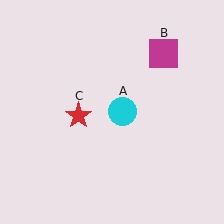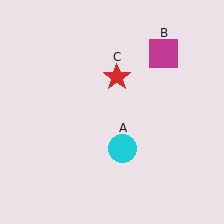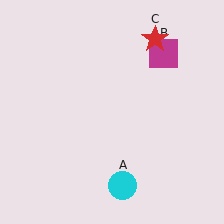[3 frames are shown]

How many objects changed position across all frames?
2 objects changed position: cyan circle (object A), red star (object C).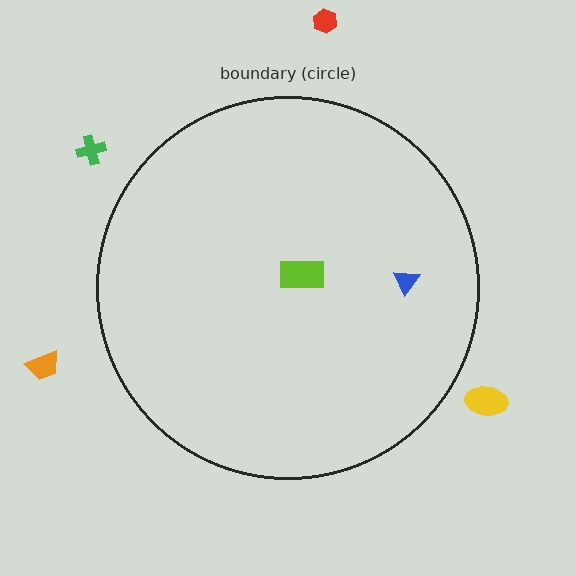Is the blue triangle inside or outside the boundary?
Inside.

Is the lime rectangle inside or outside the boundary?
Inside.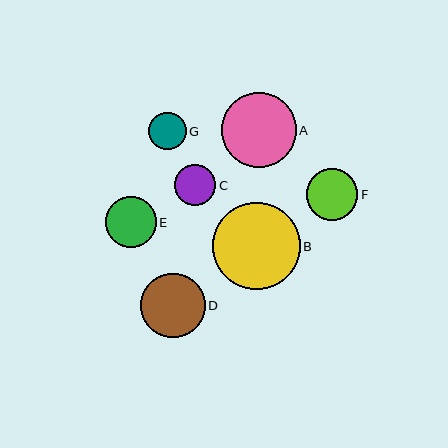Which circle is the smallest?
Circle G is the smallest with a size of approximately 37 pixels.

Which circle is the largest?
Circle B is the largest with a size of approximately 88 pixels.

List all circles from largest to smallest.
From largest to smallest: B, A, D, F, E, C, G.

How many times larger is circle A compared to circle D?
Circle A is approximately 1.2 times the size of circle D.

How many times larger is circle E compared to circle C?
Circle E is approximately 1.2 times the size of circle C.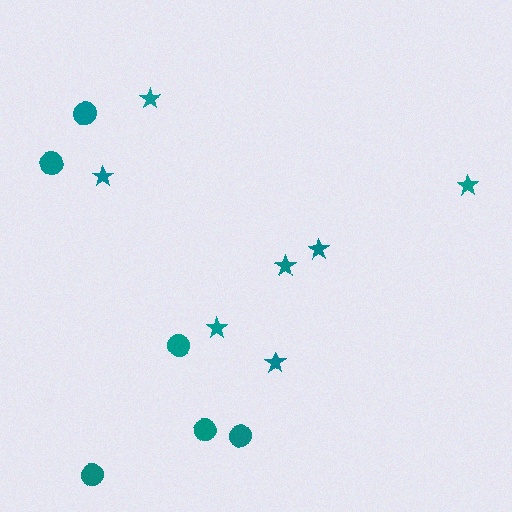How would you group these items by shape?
There are 2 groups: one group of circles (6) and one group of stars (7).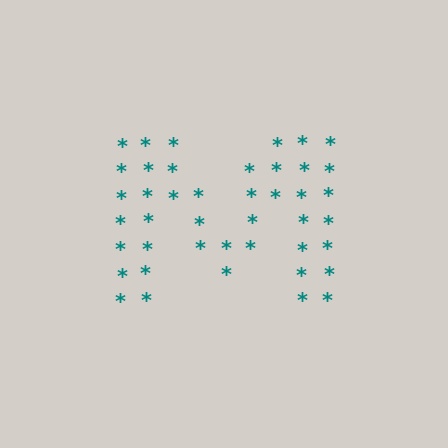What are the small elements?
The small elements are asterisks.